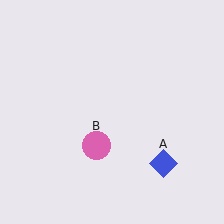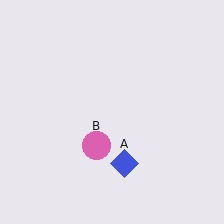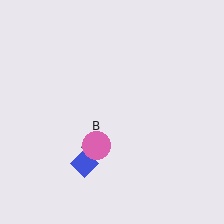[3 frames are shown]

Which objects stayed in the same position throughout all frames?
Pink circle (object B) remained stationary.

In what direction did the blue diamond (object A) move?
The blue diamond (object A) moved left.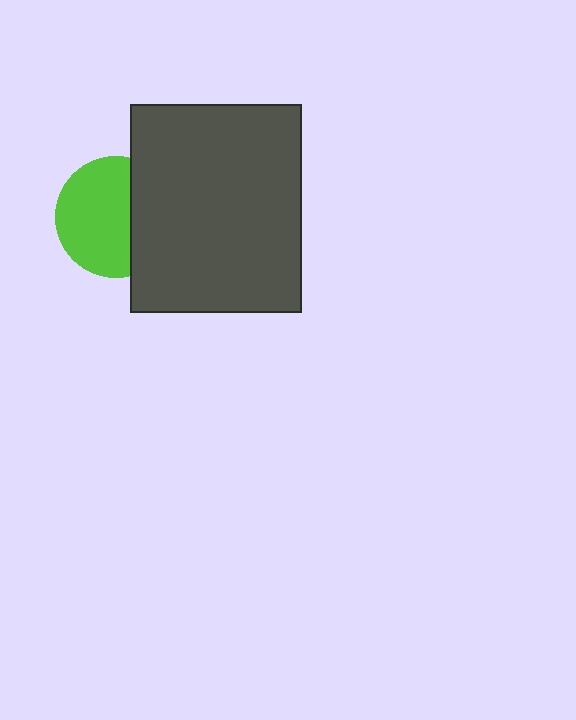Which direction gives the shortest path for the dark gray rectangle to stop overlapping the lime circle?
Moving right gives the shortest separation.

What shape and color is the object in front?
The object in front is a dark gray rectangle.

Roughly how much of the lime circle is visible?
About half of it is visible (roughly 64%).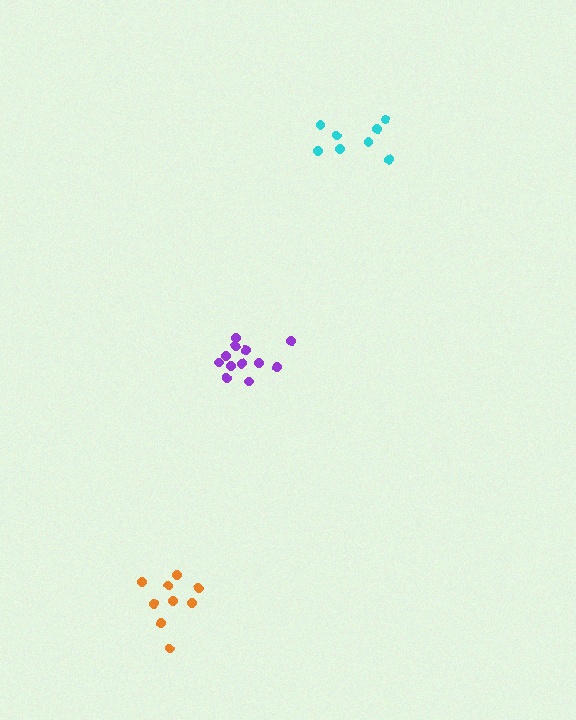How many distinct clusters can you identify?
There are 3 distinct clusters.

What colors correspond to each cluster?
The clusters are colored: cyan, purple, orange.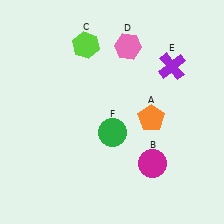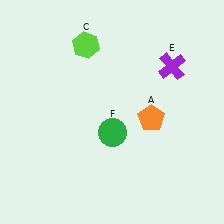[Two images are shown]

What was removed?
The pink hexagon (D), the magenta circle (B) were removed in Image 2.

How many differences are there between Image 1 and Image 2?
There are 2 differences between the two images.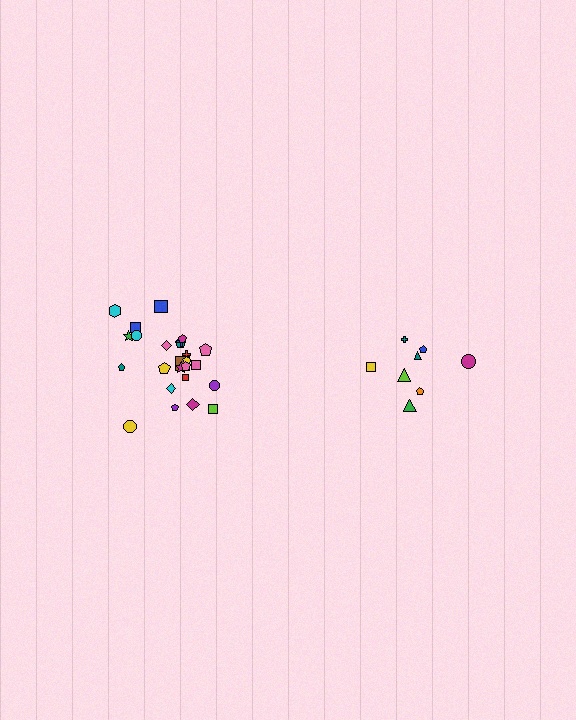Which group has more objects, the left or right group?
The left group.